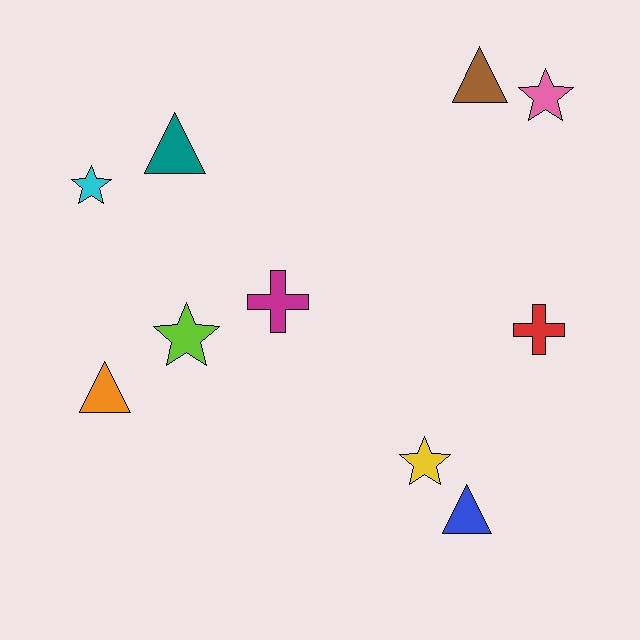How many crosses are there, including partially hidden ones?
There are 2 crosses.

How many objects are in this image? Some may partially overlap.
There are 10 objects.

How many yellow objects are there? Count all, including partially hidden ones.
There is 1 yellow object.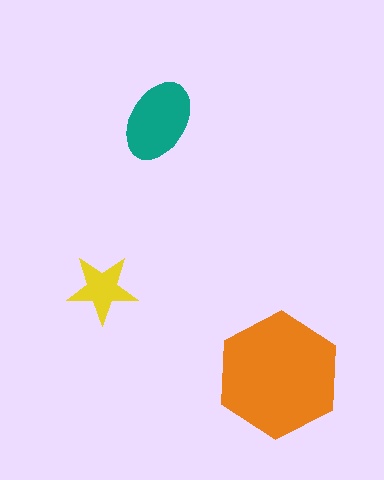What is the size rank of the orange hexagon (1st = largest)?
1st.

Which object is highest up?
The teal ellipse is topmost.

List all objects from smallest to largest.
The yellow star, the teal ellipse, the orange hexagon.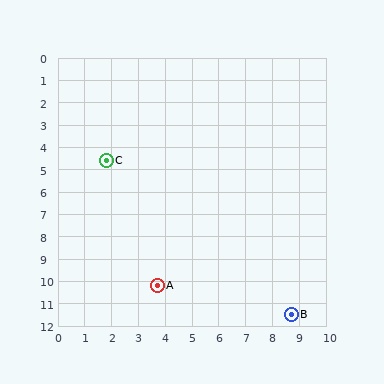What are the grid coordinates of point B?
Point B is at approximately (8.7, 11.5).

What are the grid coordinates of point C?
Point C is at approximately (1.8, 4.6).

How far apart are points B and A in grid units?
Points B and A are about 5.2 grid units apart.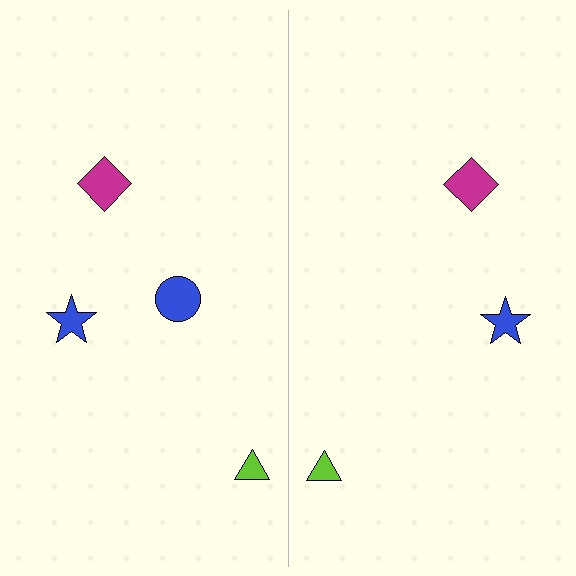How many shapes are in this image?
There are 7 shapes in this image.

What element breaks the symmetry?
A blue circle is missing from the right side.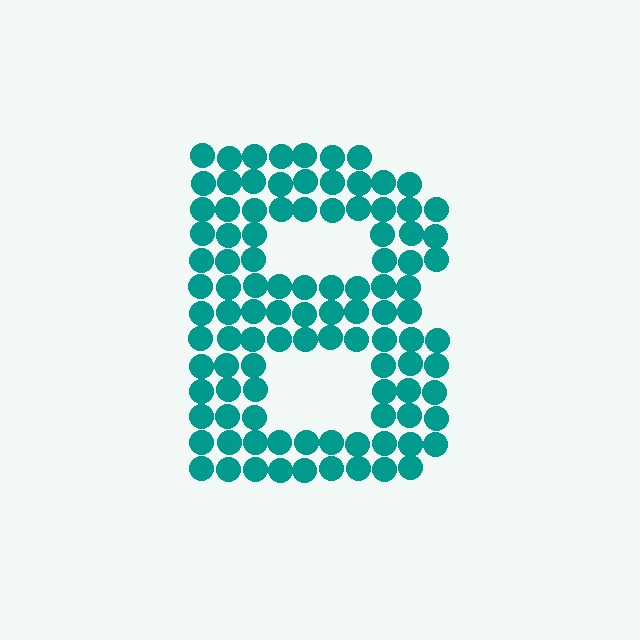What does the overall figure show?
The overall figure shows the letter B.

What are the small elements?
The small elements are circles.